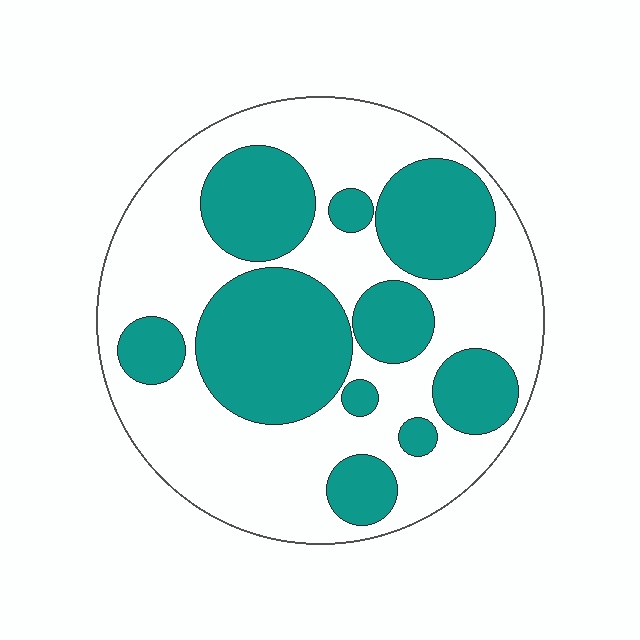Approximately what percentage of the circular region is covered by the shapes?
Approximately 40%.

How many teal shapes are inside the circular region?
10.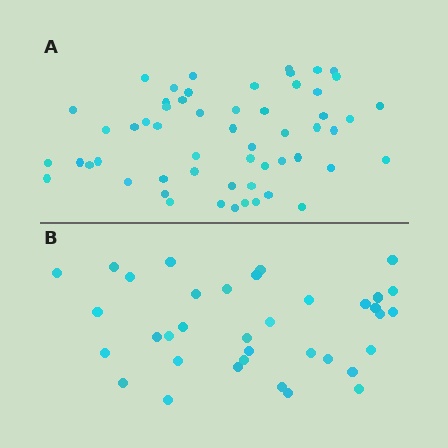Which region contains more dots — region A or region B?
Region A (the top region) has more dots.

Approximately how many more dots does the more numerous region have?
Region A has approximately 20 more dots than region B.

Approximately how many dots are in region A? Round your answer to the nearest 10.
About 60 dots. (The exact count is 56, which rounds to 60.)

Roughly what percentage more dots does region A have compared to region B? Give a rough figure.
About 55% more.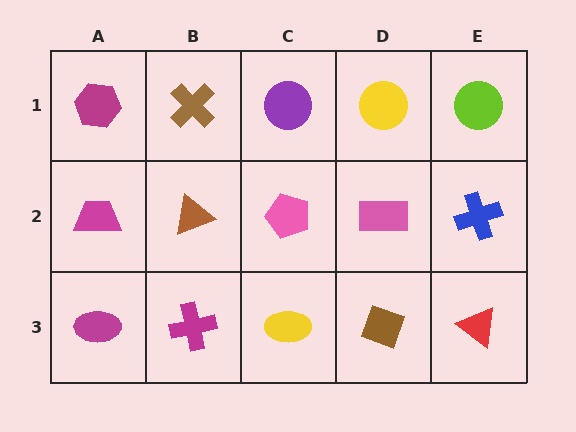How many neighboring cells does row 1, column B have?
3.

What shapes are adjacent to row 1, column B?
A brown triangle (row 2, column B), a magenta hexagon (row 1, column A), a purple circle (row 1, column C).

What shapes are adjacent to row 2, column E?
A lime circle (row 1, column E), a red triangle (row 3, column E), a pink rectangle (row 2, column D).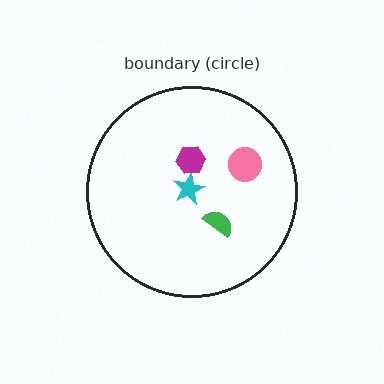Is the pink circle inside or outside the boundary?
Inside.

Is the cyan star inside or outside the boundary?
Inside.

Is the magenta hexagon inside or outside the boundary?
Inside.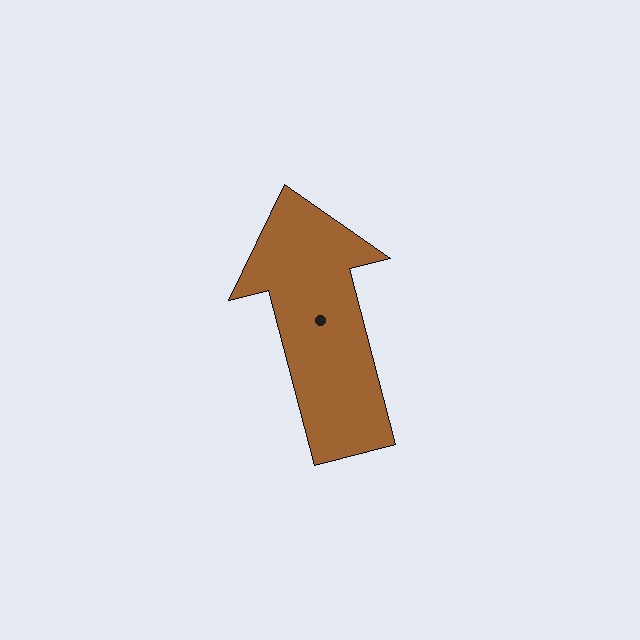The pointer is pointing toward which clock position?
Roughly 12 o'clock.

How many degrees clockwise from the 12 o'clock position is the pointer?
Approximately 345 degrees.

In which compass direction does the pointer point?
North.